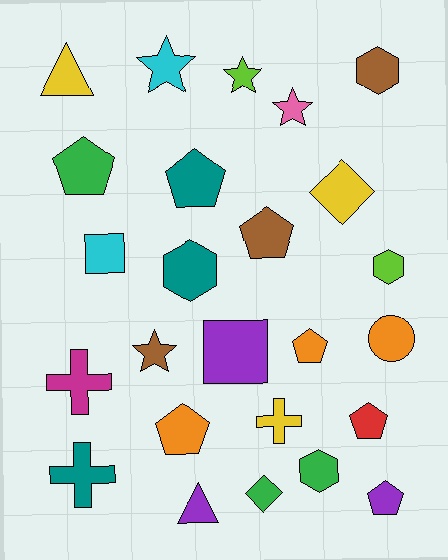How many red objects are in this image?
There is 1 red object.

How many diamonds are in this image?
There are 2 diamonds.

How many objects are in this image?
There are 25 objects.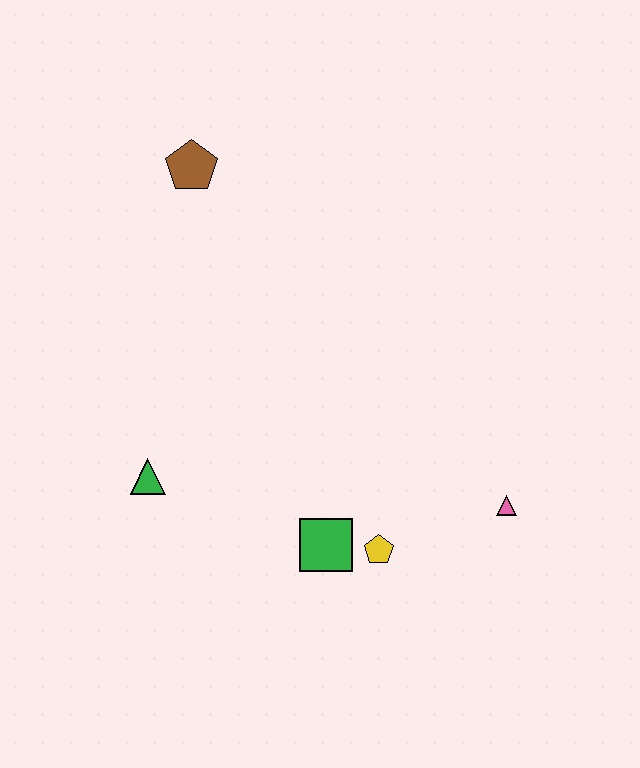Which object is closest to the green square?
The yellow pentagon is closest to the green square.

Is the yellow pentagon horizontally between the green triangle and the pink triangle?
Yes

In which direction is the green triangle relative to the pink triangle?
The green triangle is to the left of the pink triangle.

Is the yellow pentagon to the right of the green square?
Yes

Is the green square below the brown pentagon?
Yes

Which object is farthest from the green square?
The brown pentagon is farthest from the green square.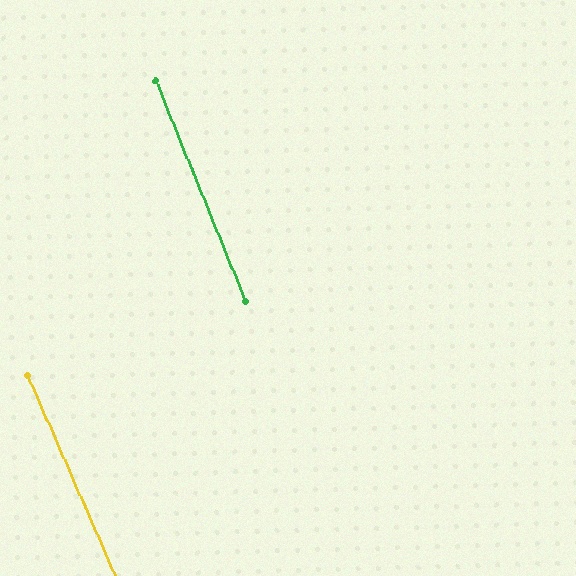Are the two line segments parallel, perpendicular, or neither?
Parallel — their directions differ by only 1.4°.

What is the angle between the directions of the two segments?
Approximately 1 degree.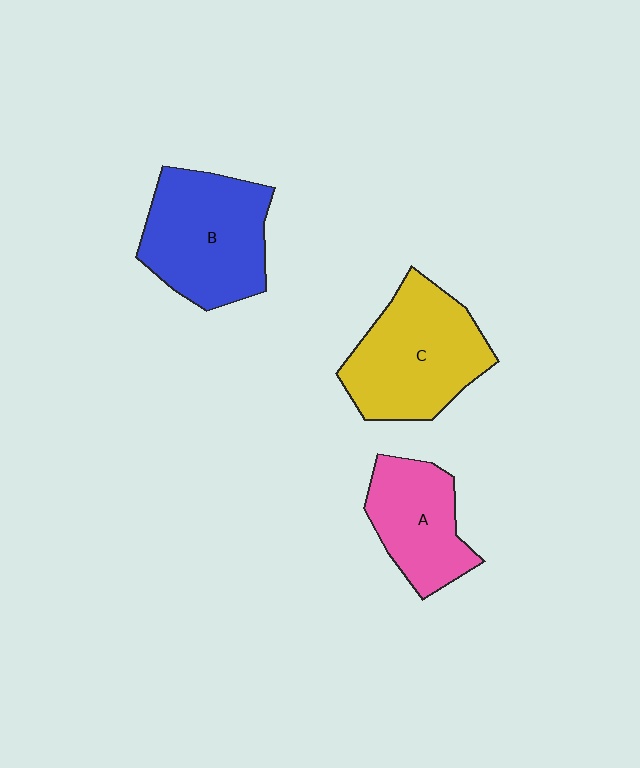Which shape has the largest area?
Shape C (yellow).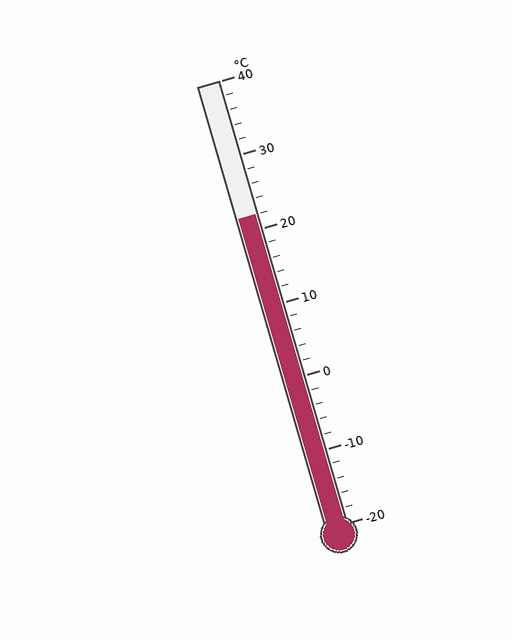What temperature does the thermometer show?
The thermometer shows approximately 22°C.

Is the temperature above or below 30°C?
The temperature is below 30°C.